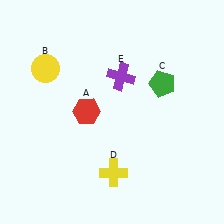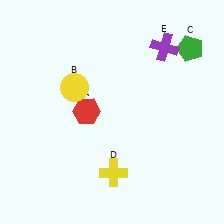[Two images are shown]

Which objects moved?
The objects that moved are: the yellow circle (B), the green pentagon (C), the purple cross (E).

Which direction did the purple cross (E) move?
The purple cross (E) moved right.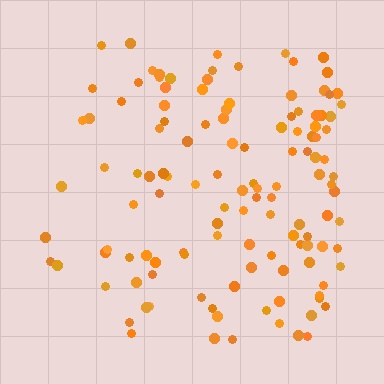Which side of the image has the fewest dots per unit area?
The left.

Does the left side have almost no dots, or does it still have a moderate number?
Still a moderate number, just noticeably fewer than the right.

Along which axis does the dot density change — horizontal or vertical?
Horizontal.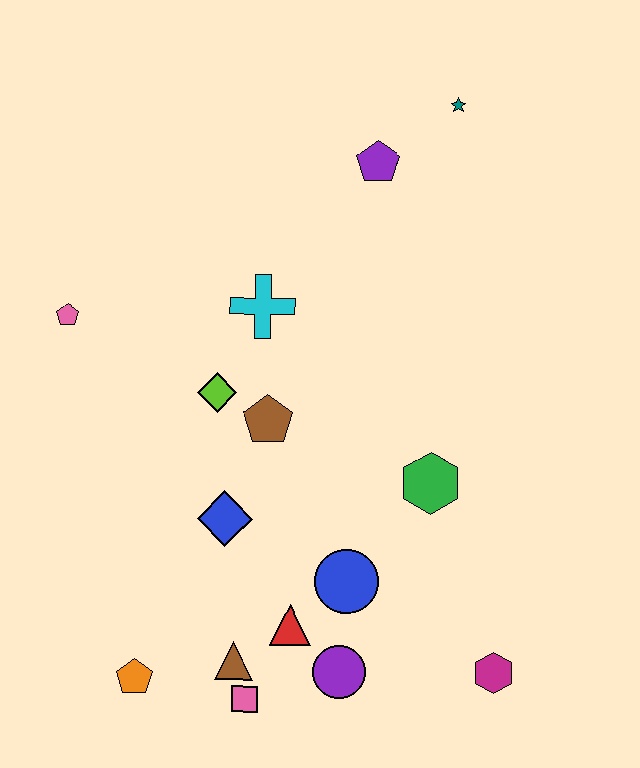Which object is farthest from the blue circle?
The teal star is farthest from the blue circle.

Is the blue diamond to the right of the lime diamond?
Yes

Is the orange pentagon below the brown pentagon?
Yes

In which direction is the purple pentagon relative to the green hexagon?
The purple pentagon is above the green hexagon.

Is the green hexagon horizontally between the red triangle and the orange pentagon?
No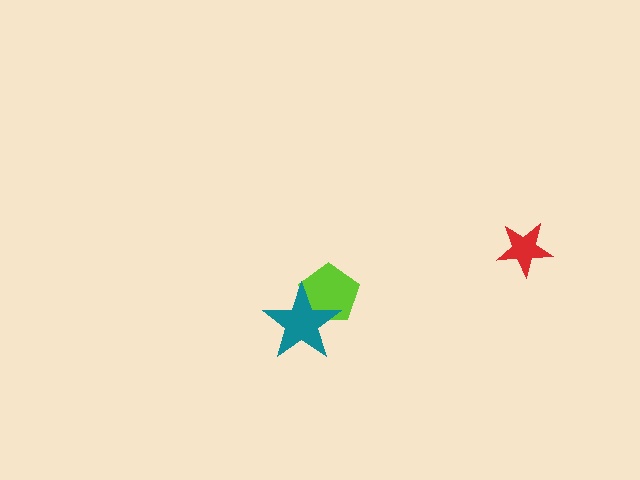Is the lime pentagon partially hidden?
Yes, it is partially covered by another shape.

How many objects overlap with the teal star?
1 object overlaps with the teal star.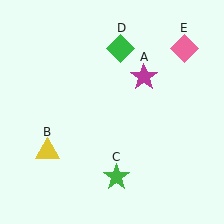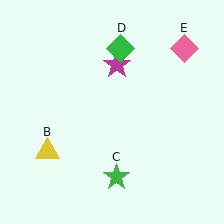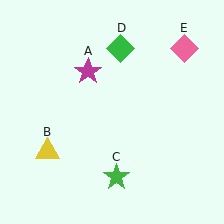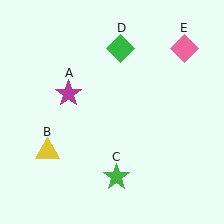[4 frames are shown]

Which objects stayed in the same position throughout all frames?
Yellow triangle (object B) and green star (object C) and green diamond (object D) and pink diamond (object E) remained stationary.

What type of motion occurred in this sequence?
The magenta star (object A) rotated counterclockwise around the center of the scene.